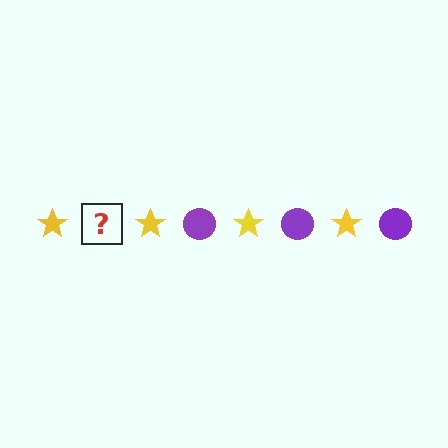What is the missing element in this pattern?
The missing element is a purple circle.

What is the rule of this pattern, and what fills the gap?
The rule is that the pattern alternates between yellow star and purple circle. The gap should be filled with a purple circle.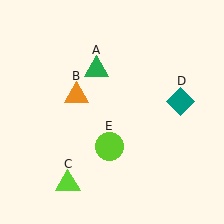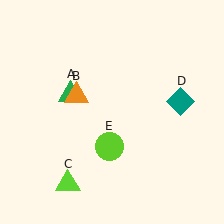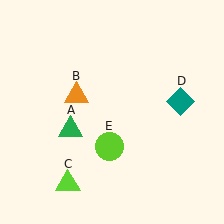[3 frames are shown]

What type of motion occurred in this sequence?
The green triangle (object A) rotated counterclockwise around the center of the scene.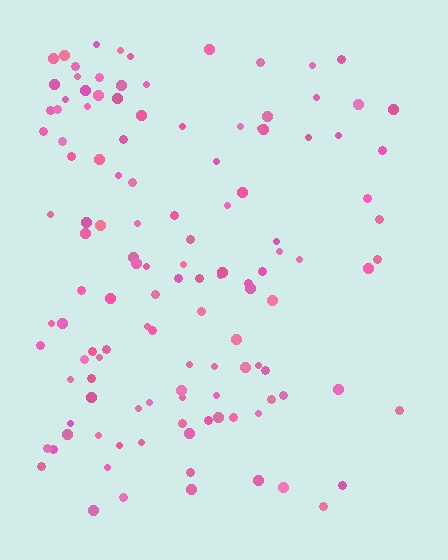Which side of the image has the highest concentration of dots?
The left.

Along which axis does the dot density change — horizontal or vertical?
Horizontal.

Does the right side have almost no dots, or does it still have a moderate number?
Still a moderate number, just noticeably fewer than the left.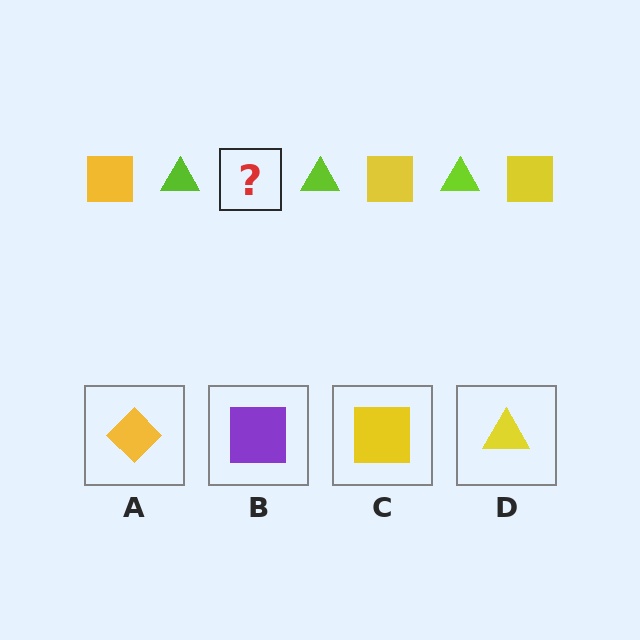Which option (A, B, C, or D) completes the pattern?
C.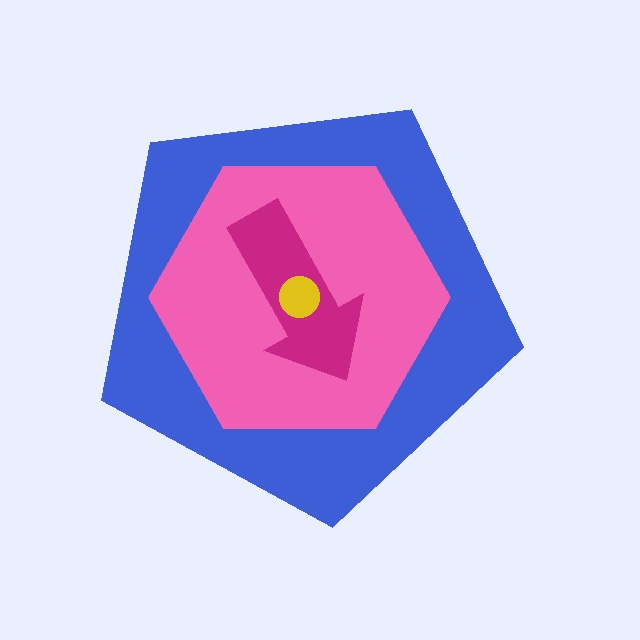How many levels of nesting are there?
4.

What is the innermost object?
The yellow circle.